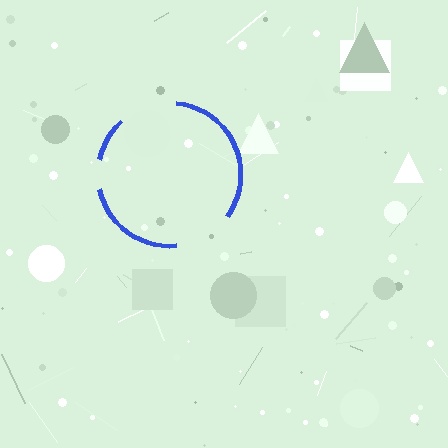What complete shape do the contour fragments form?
The contour fragments form a circle.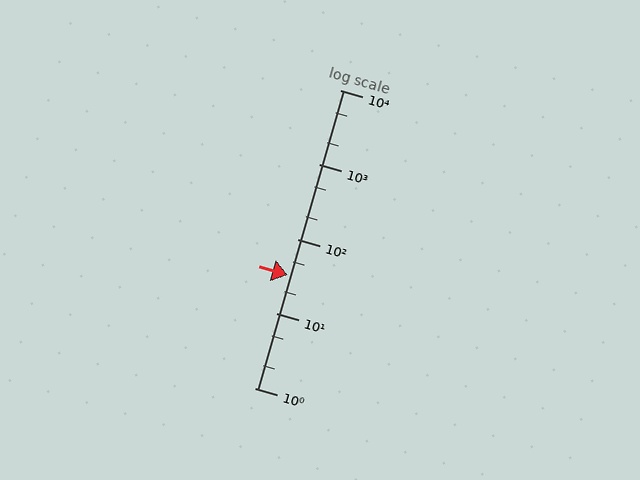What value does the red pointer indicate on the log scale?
The pointer indicates approximately 33.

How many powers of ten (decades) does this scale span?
The scale spans 4 decades, from 1 to 10000.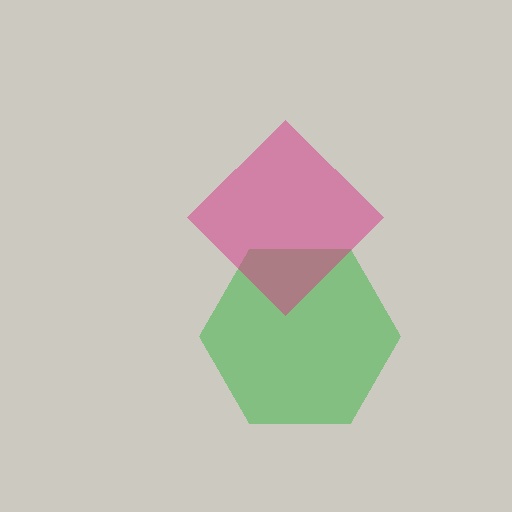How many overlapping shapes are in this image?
There are 2 overlapping shapes in the image.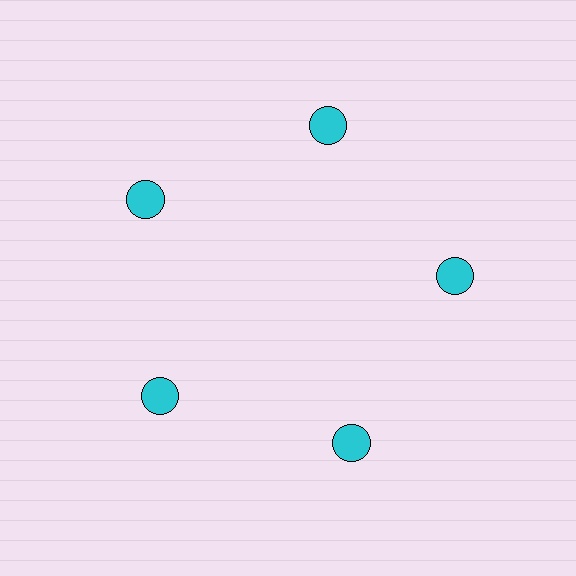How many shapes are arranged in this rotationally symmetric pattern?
There are 5 shapes, arranged in 5 groups of 1.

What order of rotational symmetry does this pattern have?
This pattern has 5-fold rotational symmetry.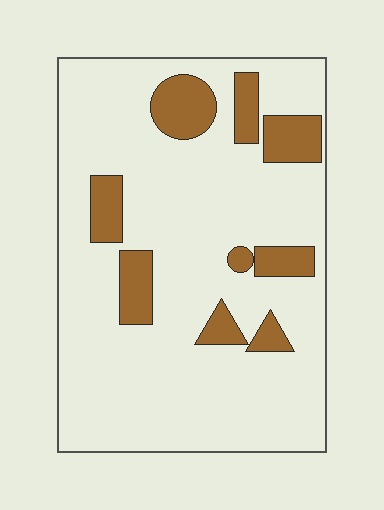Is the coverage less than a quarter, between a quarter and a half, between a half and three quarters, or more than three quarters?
Less than a quarter.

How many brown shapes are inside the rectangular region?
9.